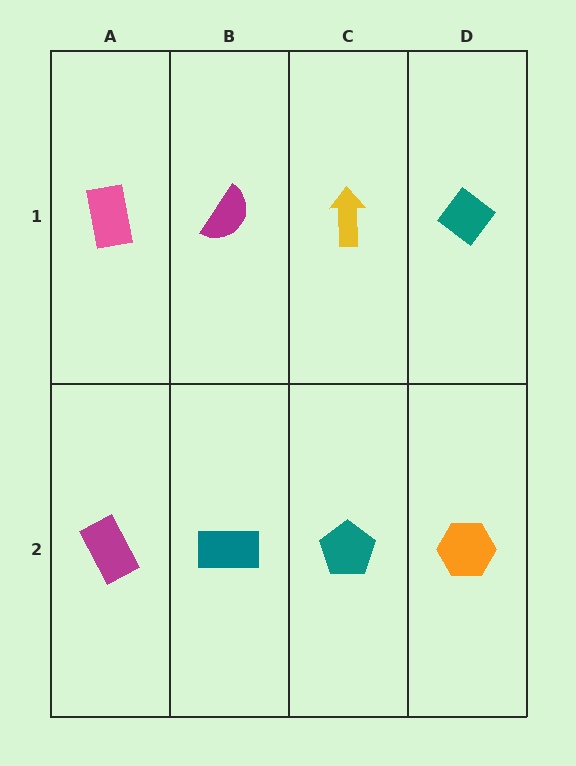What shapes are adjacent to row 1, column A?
A magenta rectangle (row 2, column A), a magenta semicircle (row 1, column B).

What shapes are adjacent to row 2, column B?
A magenta semicircle (row 1, column B), a magenta rectangle (row 2, column A), a teal pentagon (row 2, column C).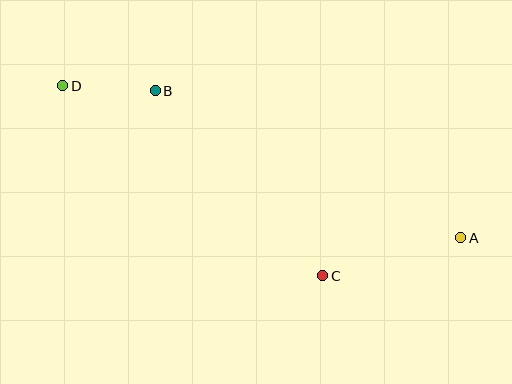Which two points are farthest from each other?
Points A and D are farthest from each other.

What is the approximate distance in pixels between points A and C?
The distance between A and C is approximately 143 pixels.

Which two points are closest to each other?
Points B and D are closest to each other.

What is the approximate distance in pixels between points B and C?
The distance between B and C is approximately 249 pixels.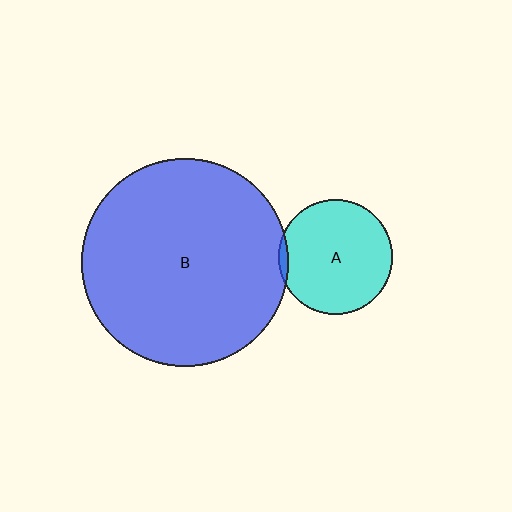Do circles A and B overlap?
Yes.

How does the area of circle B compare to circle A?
Approximately 3.3 times.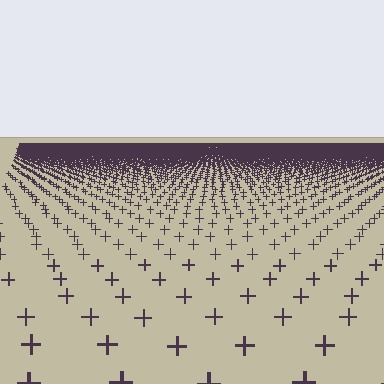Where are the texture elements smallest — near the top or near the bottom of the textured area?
Near the top.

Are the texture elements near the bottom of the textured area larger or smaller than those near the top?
Larger. Near the bottom, elements are closer to the viewer and appear at a bigger on-screen size.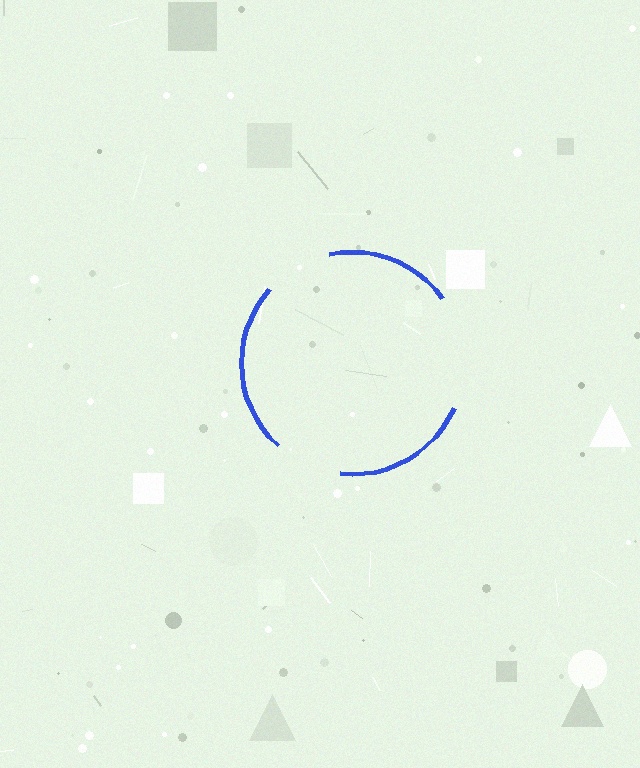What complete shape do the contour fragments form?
The contour fragments form a circle.